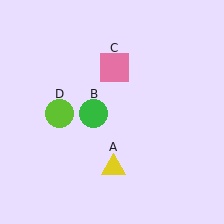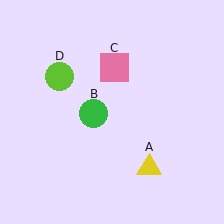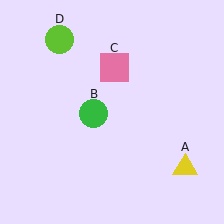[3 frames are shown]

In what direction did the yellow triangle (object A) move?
The yellow triangle (object A) moved right.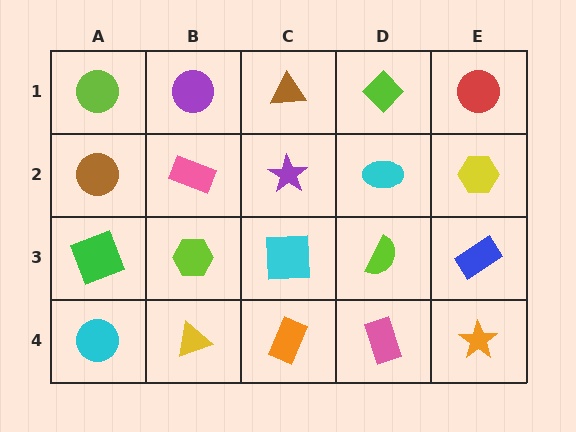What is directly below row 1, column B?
A pink rectangle.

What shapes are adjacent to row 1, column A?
A brown circle (row 2, column A), a purple circle (row 1, column B).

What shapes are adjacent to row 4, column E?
A blue rectangle (row 3, column E), a pink rectangle (row 4, column D).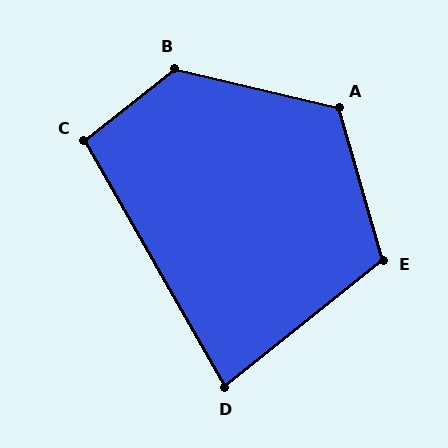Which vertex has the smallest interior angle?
D, at approximately 81 degrees.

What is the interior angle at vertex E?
Approximately 112 degrees (obtuse).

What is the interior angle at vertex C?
Approximately 99 degrees (obtuse).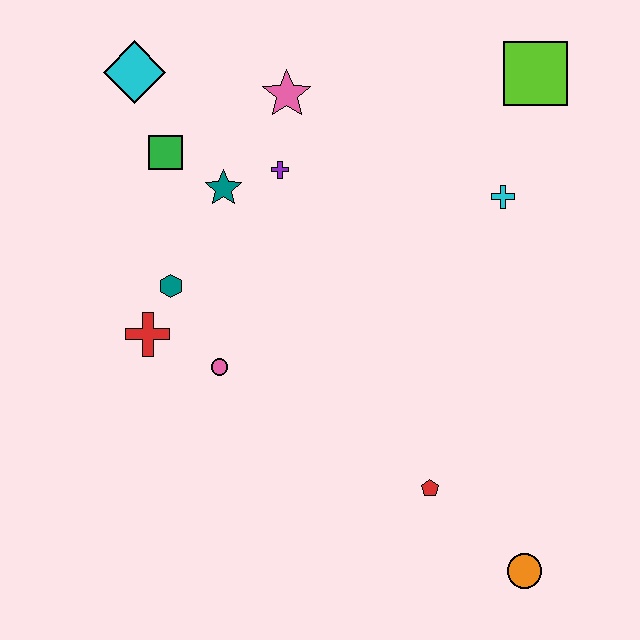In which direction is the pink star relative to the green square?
The pink star is to the right of the green square.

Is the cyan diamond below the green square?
No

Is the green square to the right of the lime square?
No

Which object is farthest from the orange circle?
The cyan diamond is farthest from the orange circle.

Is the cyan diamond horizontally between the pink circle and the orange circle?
No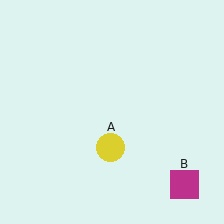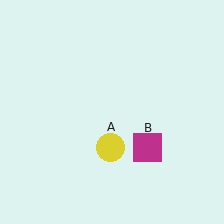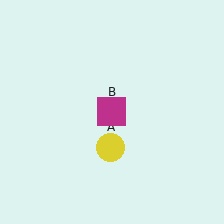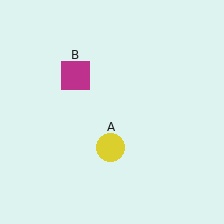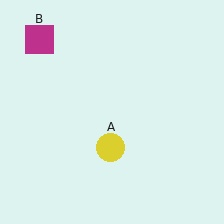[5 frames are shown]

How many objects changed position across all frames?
1 object changed position: magenta square (object B).